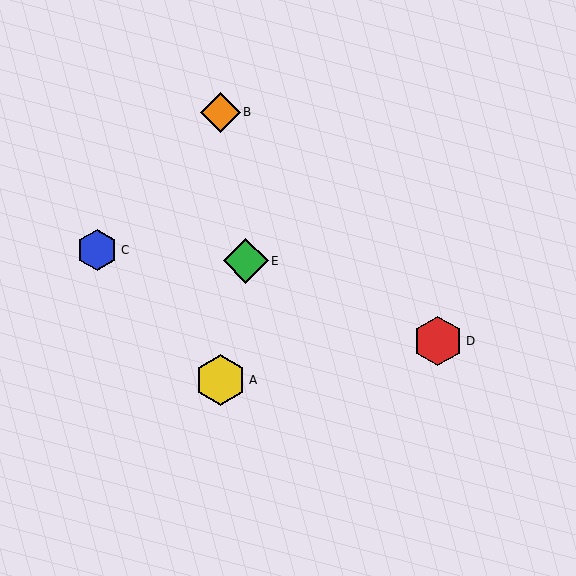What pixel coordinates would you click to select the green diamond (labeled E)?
Click at (246, 261) to select the green diamond E.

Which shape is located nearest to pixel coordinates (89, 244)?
The blue hexagon (labeled C) at (97, 250) is nearest to that location.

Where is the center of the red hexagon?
The center of the red hexagon is at (438, 341).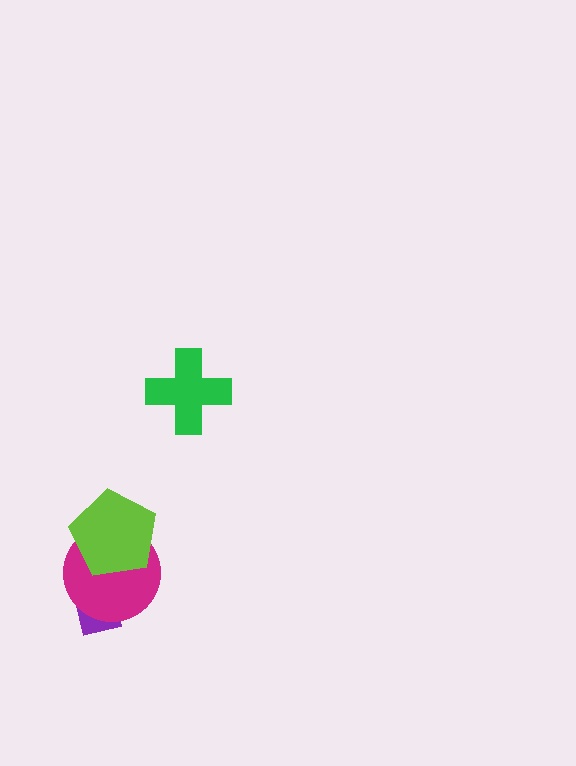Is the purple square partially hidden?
Yes, it is partially covered by another shape.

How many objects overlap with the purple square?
1 object overlaps with the purple square.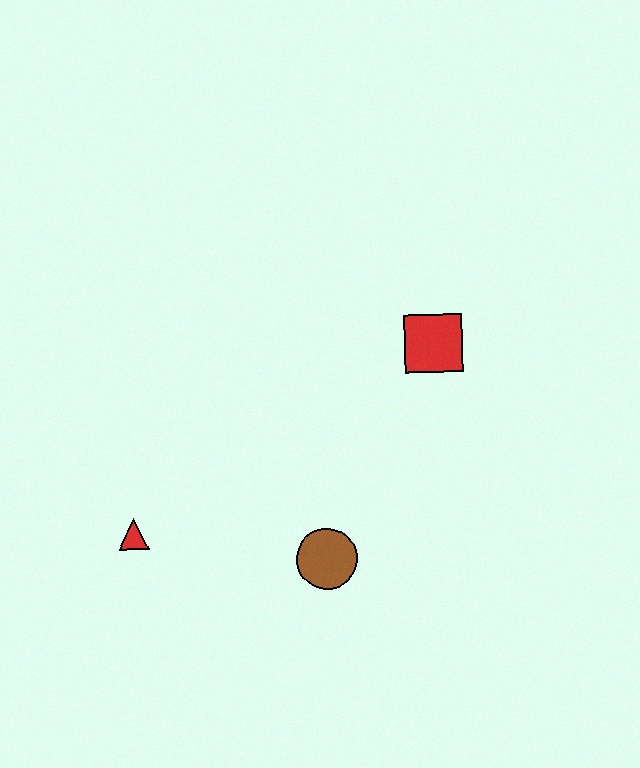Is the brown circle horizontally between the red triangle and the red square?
Yes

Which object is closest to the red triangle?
The brown circle is closest to the red triangle.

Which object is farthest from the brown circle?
The red square is farthest from the brown circle.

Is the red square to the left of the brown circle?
No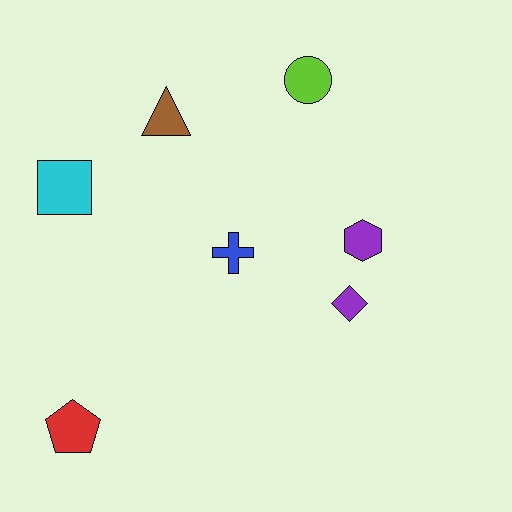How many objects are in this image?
There are 7 objects.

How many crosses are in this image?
There is 1 cross.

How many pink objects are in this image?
There are no pink objects.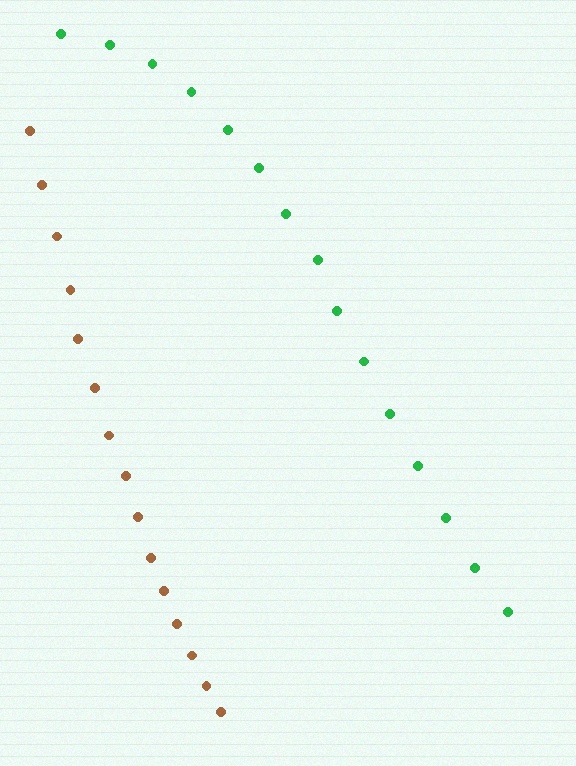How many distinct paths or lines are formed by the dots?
There are 2 distinct paths.